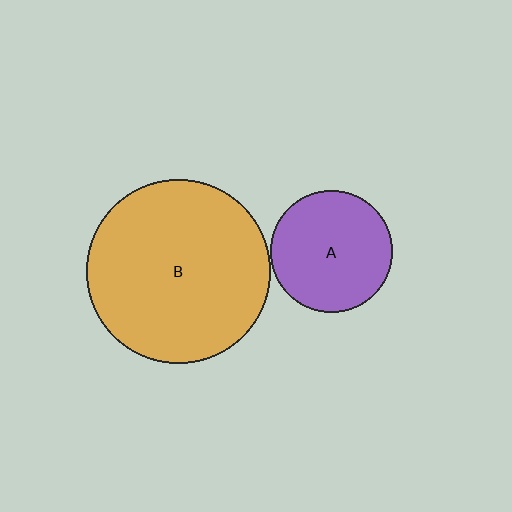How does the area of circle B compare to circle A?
Approximately 2.3 times.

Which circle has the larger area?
Circle B (orange).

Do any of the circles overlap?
No, none of the circles overlap.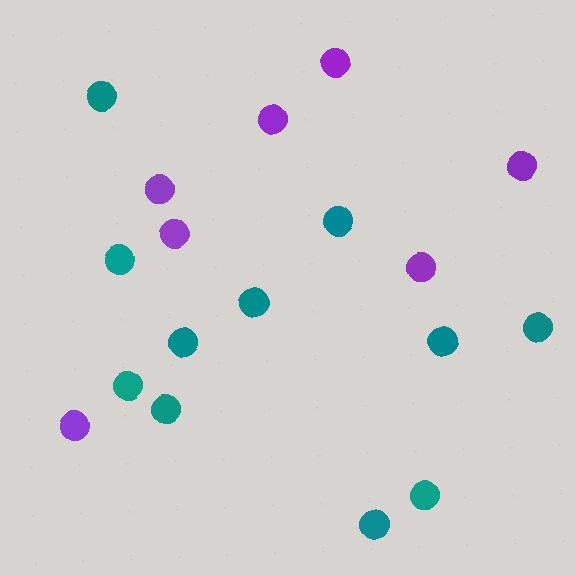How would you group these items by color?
There are 2 groups: one group of purple circles (7) and one group of teal circles (11).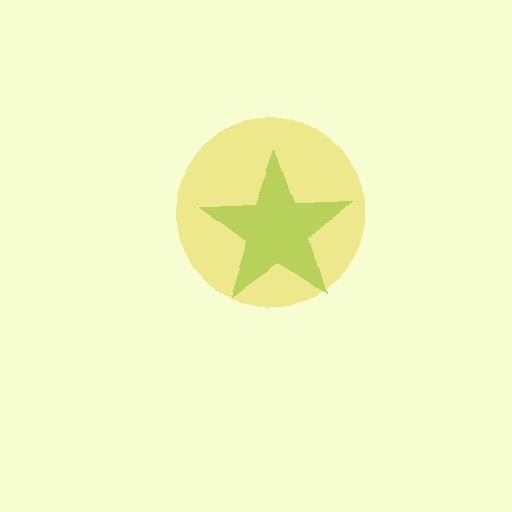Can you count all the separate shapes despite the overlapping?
Yes, there are 2 separate shapes.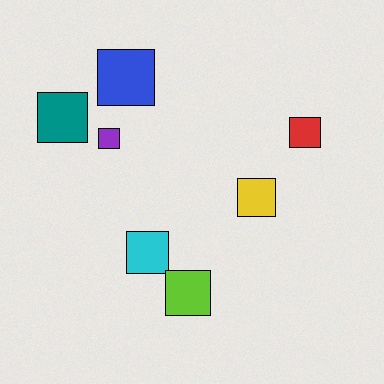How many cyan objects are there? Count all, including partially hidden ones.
There is 1 cyan object.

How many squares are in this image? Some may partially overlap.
There are 7 squares.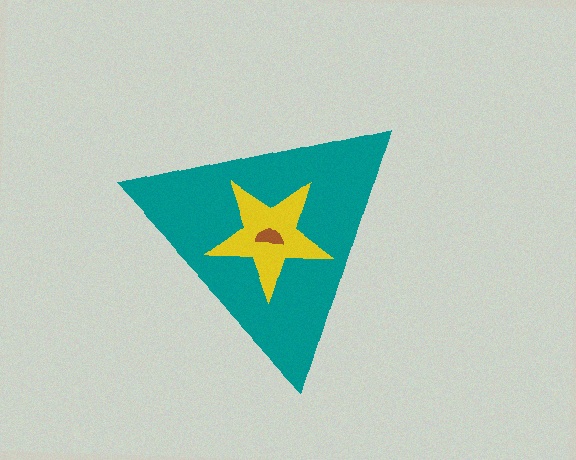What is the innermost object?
The brown semicircle.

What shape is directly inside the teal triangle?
The yellow star.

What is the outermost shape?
The teal triangle.